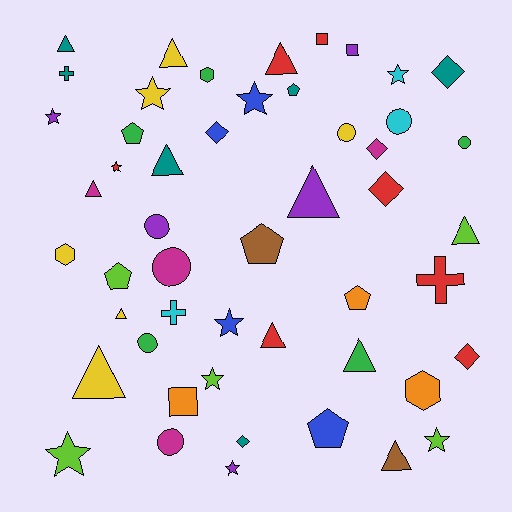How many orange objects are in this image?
There are 3 orange objects.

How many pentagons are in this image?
There are 6 pentagons.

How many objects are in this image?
There are 50 objects.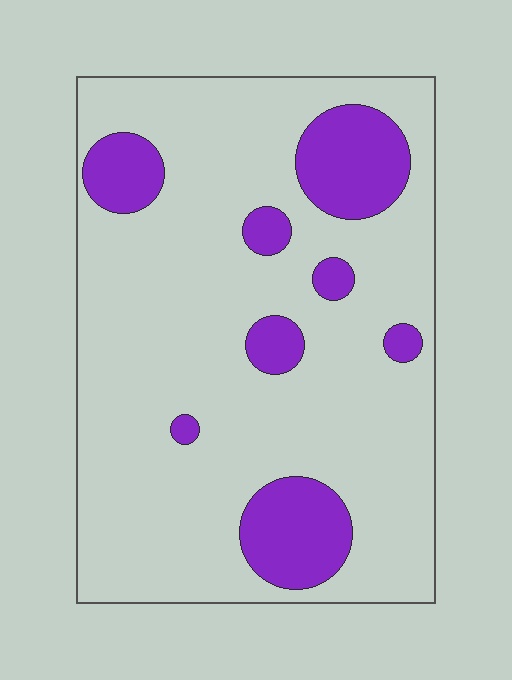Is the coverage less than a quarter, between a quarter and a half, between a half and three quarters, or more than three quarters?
Less than a quarter.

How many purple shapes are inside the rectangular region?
8.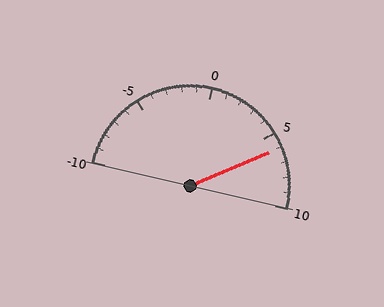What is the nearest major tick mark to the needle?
The nearest major tick mark is 5.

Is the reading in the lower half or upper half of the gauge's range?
The reading is in the upper half of the range (-10 to 10).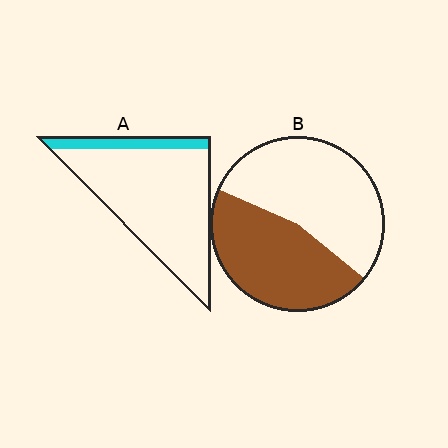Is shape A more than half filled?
No.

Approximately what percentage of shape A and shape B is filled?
A is approximately 15% and B is approximately 45%.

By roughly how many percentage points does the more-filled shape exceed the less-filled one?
By roughly 30 percentage points (B over A).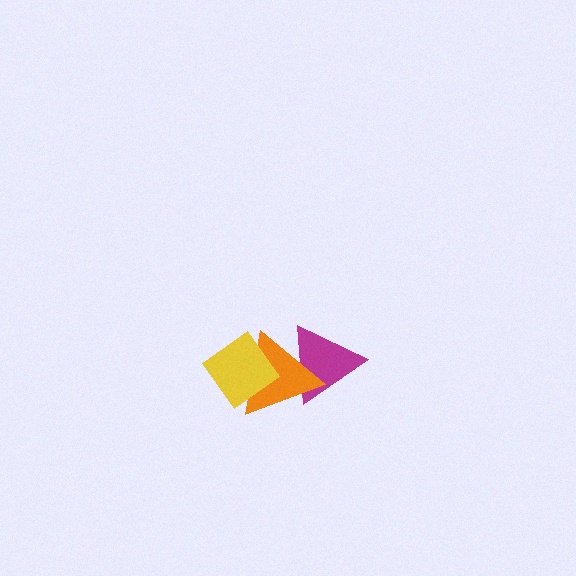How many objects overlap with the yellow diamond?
1 object overlaps with the yellow diamond.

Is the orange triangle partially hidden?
Yes, it is partially covered by another shape.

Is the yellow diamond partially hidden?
No, no other shape covers it.